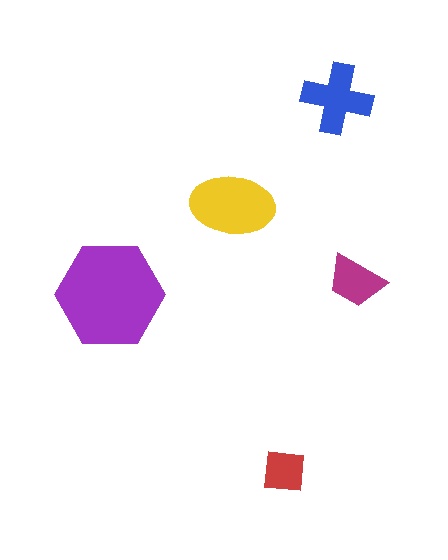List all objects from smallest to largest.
The red square, the magenta trapezoid, the blue cross, the yellow ellipse, the purple hexagon.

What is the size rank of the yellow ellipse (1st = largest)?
2nd.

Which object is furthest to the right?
The magenta trapezoid is rightmost.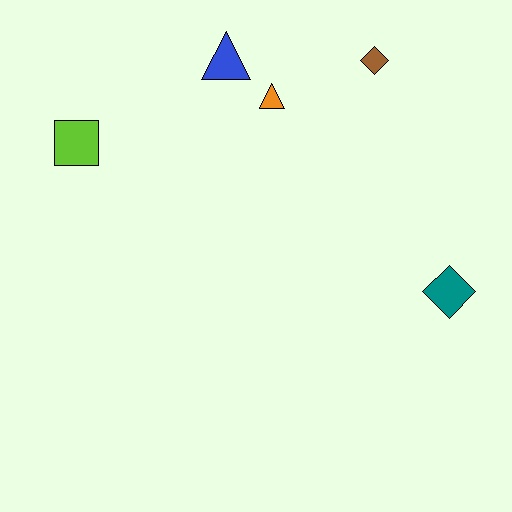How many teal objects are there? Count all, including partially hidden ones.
There is 1 teal object.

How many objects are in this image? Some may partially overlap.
There are 5 objects.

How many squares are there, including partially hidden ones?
There is 1 square.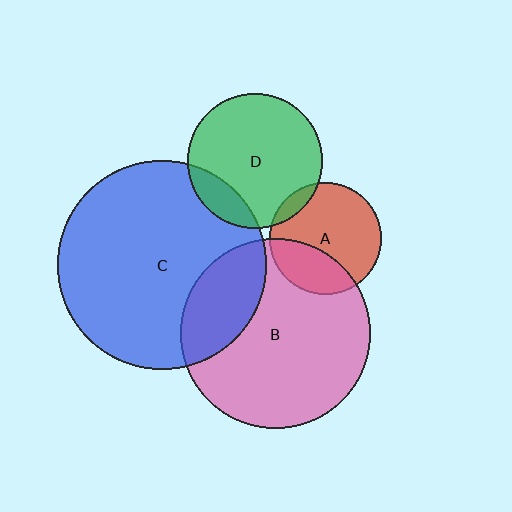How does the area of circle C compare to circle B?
Approximately 1.2 times.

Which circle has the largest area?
Circle C (blue).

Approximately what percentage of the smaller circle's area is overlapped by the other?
Approximately 30%.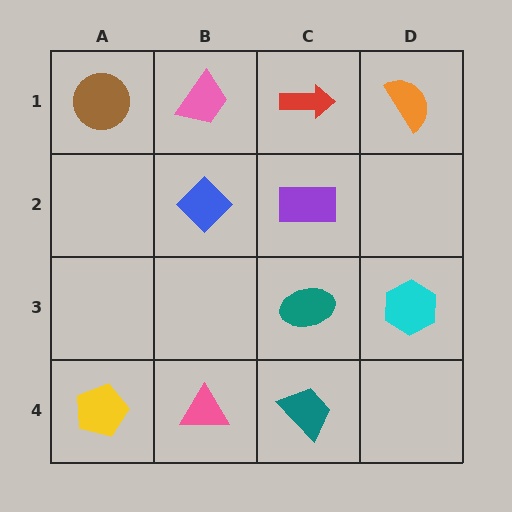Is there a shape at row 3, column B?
No, that cell is empty.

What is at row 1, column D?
An orange semicircle.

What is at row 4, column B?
A pink triangle.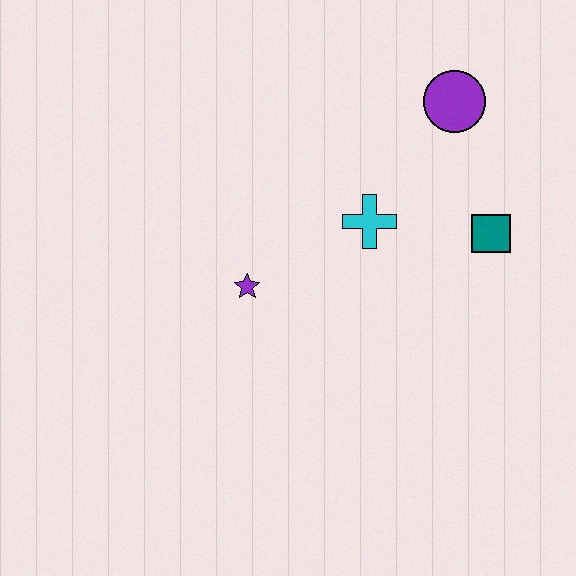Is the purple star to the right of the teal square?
No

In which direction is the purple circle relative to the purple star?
The purple circle is to the right of the purple star.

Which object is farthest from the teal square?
The purple star is farthest from the teal square.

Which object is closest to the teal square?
The cyan cross is closest to the teal square.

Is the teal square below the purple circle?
Yes